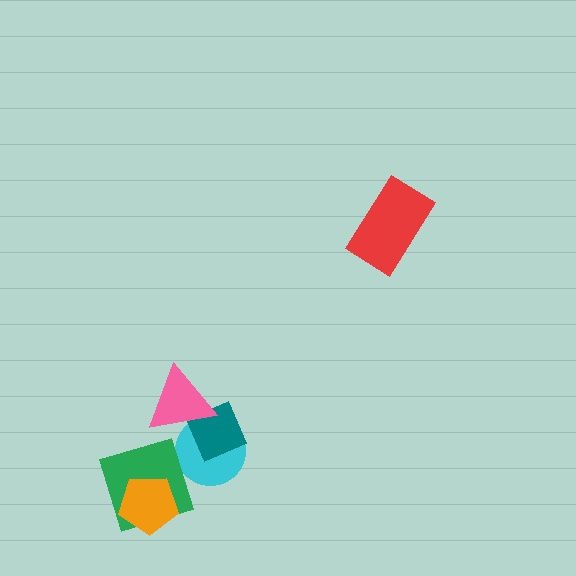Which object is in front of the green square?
The orange pentagon is in front of the green square.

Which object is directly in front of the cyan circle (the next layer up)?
The teal diamond is directly in front of the cyan circle.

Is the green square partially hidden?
Yes, it is partially covered by another shape.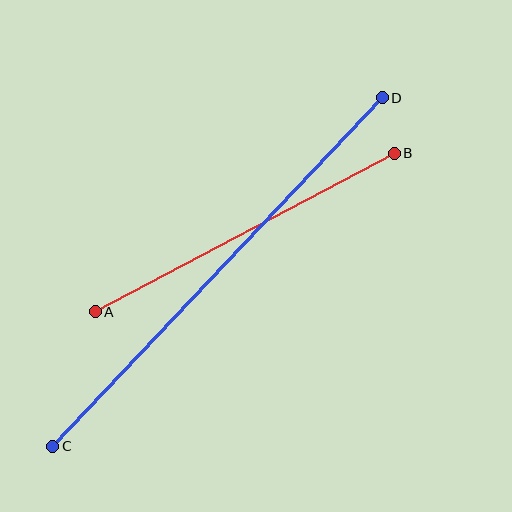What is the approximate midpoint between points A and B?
The midpoint is at approximately (245, 233) pixels.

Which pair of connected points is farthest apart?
Points C and D are farthest apart.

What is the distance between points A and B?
The distance is approximately 338 pixels.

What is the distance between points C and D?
The distance is approximately 479 pixels.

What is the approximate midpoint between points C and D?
The midpoint is at approximately (218, 272) pixels.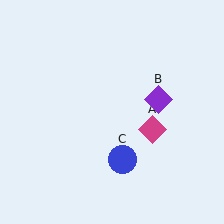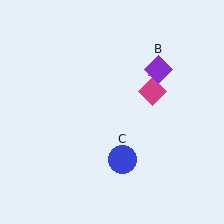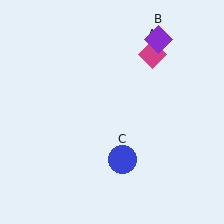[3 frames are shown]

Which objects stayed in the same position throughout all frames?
Blue circle (object C) remained stationary.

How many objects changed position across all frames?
2 objects changed position: magenta diamond (object A), purple diamond (object B).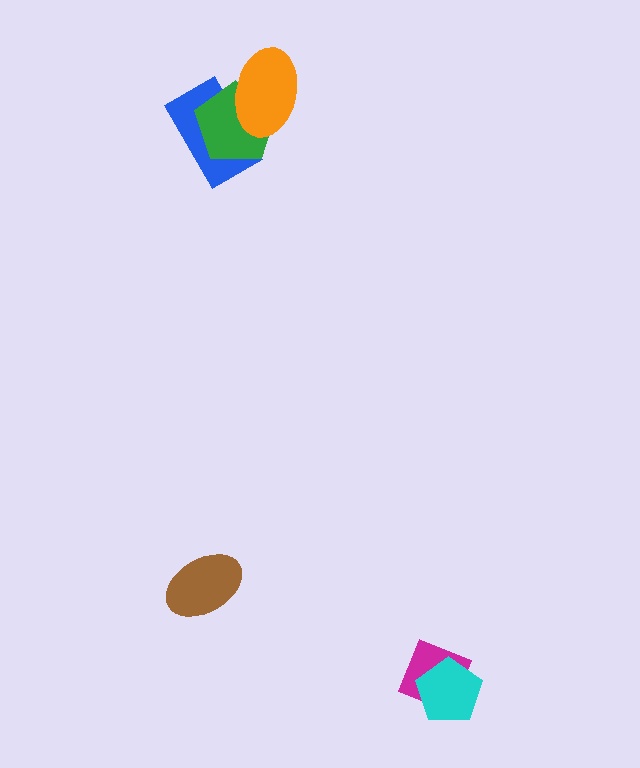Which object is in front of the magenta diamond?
The cyan pentagon is in front of the magenta diamond.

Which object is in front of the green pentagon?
The orange ellipse is in front of the green pentagon.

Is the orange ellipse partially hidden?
No, no other shape covers it.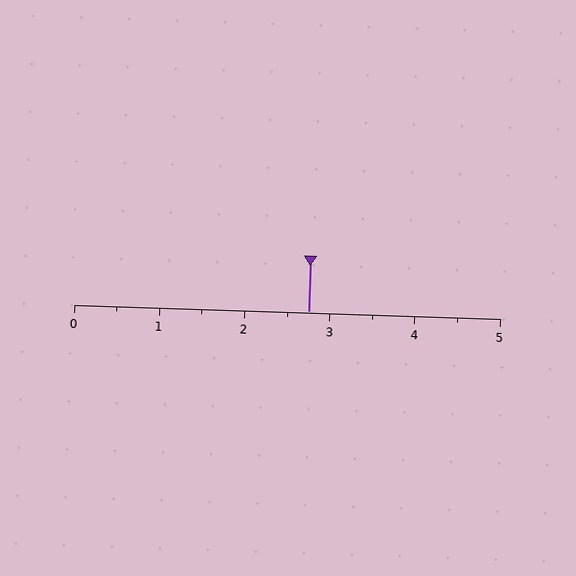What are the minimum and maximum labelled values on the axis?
The axis runs from 0 to 5.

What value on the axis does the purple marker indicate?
The marker indicates approximately 2.8.